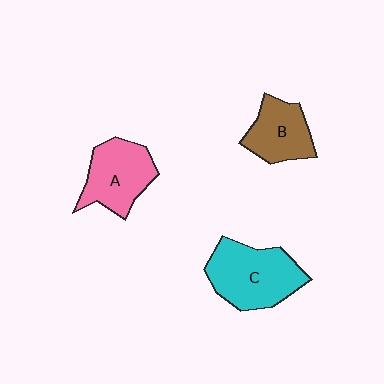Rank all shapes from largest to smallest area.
From largest to smallest: C (cyan), A (pink), B (brown).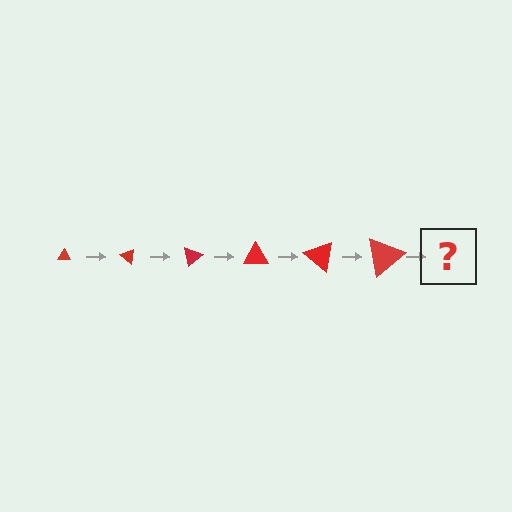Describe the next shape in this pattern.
It should be a triangle, larger than the previous one and rotated 240 degrees from the start.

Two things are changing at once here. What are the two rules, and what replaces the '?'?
The two rules are that the triangle grows larger each step and it rotates 40 degrees each step. The '?' should be a triangle, larger than the previous one and rotated 240 degrees from the start.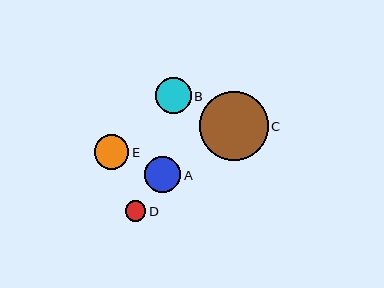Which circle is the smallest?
Circle D is the smallest with a size of approximately 20 pixels.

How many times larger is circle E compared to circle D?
Circle E is approximately 1.7 times the size of circle D.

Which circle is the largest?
Circle C is the largest with a size of approximately 69 pixels.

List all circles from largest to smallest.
From largest to smallest: C, A, B, E, D.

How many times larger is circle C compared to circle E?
Circle C is approximately 2.0 times the size of circle E.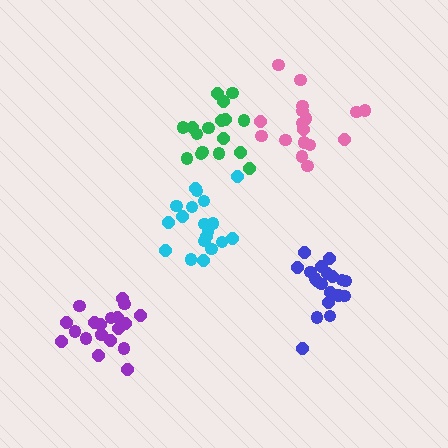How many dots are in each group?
Group 1: 19 dots, Group 2: 17 dots, Group 3: 17 dots, Group 4: 20 dots, Group 5: 19 dots (92 total).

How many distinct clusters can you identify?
There are 5 distinct clusters.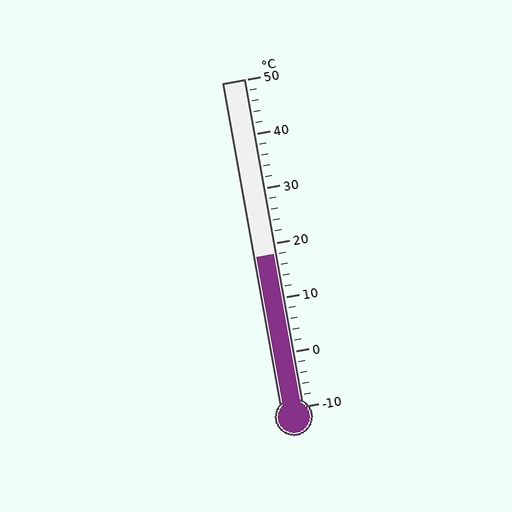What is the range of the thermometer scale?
The thermometer scale ranges from -10°C to 50°C.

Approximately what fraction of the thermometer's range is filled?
The thermometer is filled to approximately 45% of its range.